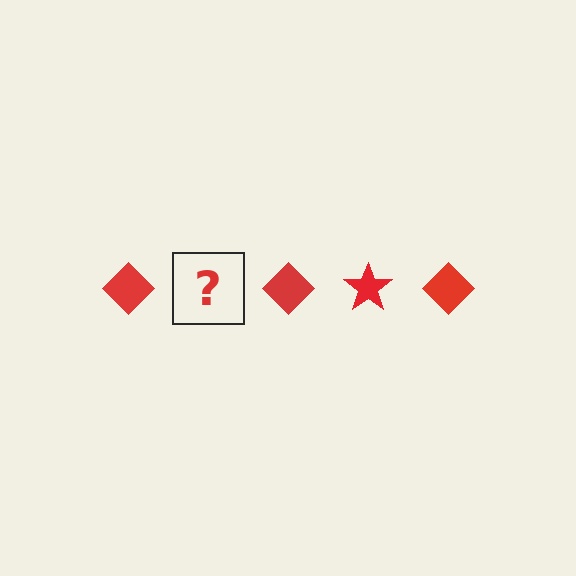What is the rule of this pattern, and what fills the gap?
The rule is that the pattern cycles through diamond, star shapes in red. The gap should be filled with a red star.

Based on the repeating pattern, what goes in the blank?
The blank should be a red star.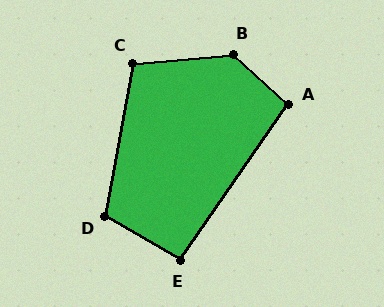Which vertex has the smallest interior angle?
E, at approximately 94 degrees.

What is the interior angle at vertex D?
Approximately 110 degrees (obtuse).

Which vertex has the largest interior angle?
B, at approximately 132 degrees.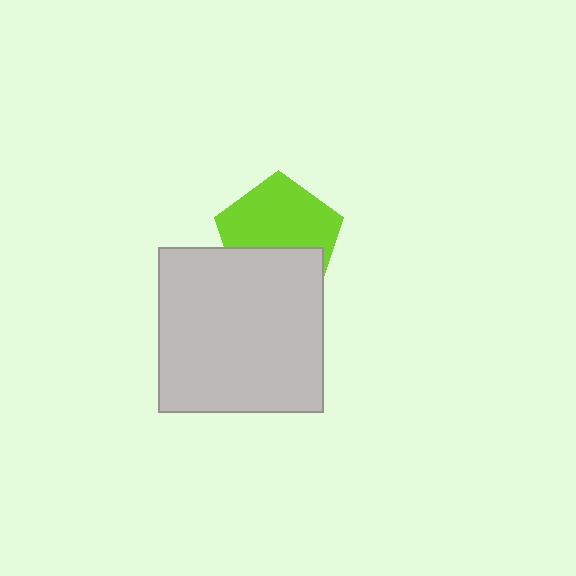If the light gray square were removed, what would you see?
You would see the complete lime pentagon.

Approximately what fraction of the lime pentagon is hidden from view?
Roughly 38% of the lime pentagon is hidden behind the light gray square.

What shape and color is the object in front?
The object in front is a light gray square.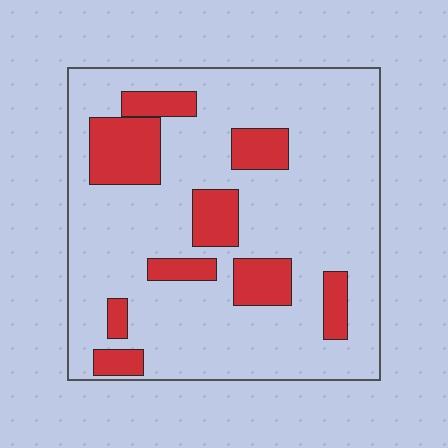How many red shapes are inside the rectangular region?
9.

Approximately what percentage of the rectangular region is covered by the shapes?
Approximately 20%.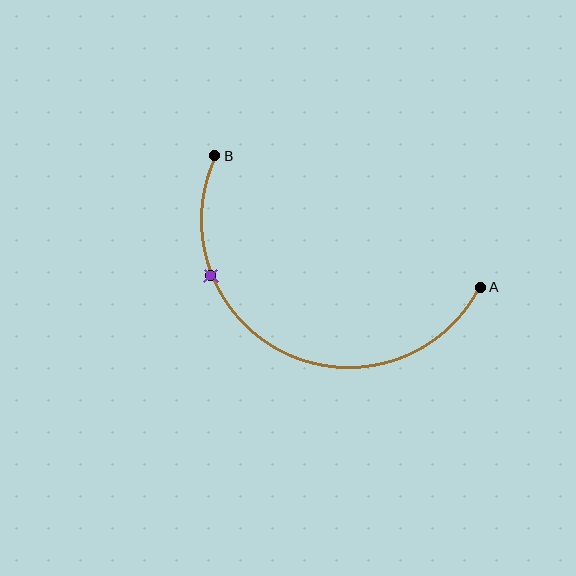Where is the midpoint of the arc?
The arc midpoint is the point on the curve farthest from the straight line joining A and B. It sits below that line.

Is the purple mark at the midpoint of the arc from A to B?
No. The purple mark lies on the arc but is closer to endpoint B. The arc midpoint would be at the point on the curve equidistant along the arc from both A and B.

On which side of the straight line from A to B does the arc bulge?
The arc bulges below the straight line connecting A and B.